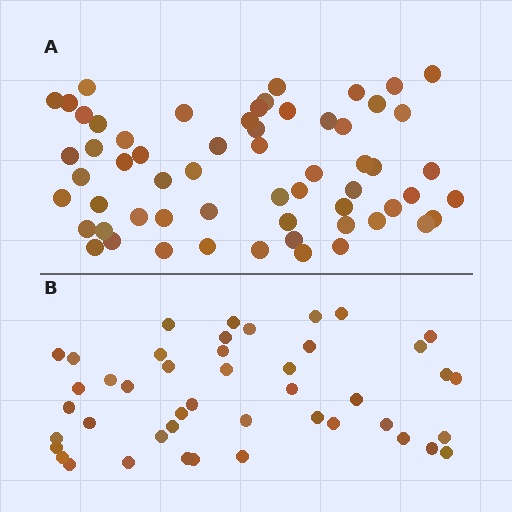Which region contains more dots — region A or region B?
Region A (the top region) has more dots.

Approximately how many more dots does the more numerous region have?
Region A has approximately 15 more dots than region B.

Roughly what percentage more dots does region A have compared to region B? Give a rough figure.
About 35% more.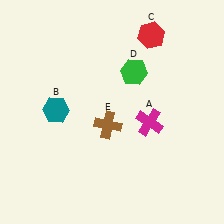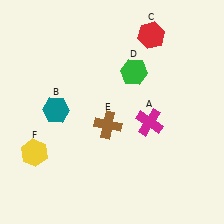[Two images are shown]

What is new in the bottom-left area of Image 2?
A yellow hexagon (F) was added in the bottom-left area of Image 2.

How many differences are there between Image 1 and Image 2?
There is 1 difference between the two images.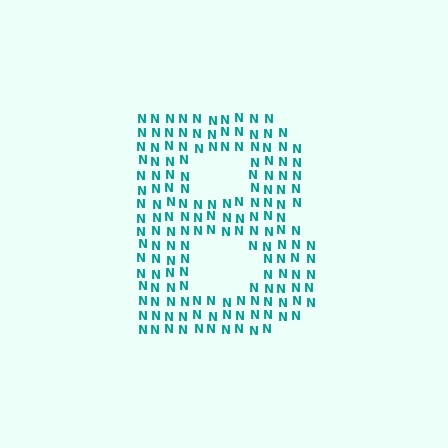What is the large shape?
The large shape is the letter B.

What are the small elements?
The small elements are letter N's.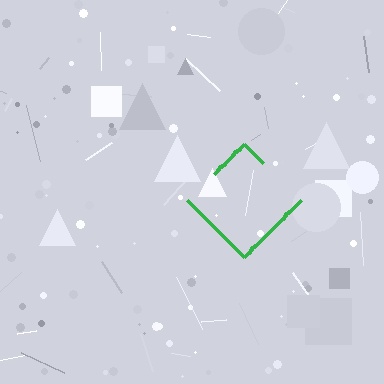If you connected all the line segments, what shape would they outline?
They would outline a diamond.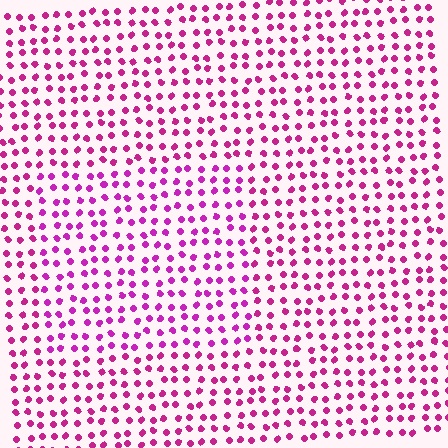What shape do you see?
I see a rectangle.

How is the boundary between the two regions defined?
The boundary is defined purely by a slight shift in hue (about 17 degrees). Spacing, size, and orientation are identical on both sides.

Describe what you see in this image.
The image is filled with small magenta elements in a uniform arrangement. A rectangle-shaped region is visible where the elements are tinted to a slightly different hue, forming a subtle color boundary.